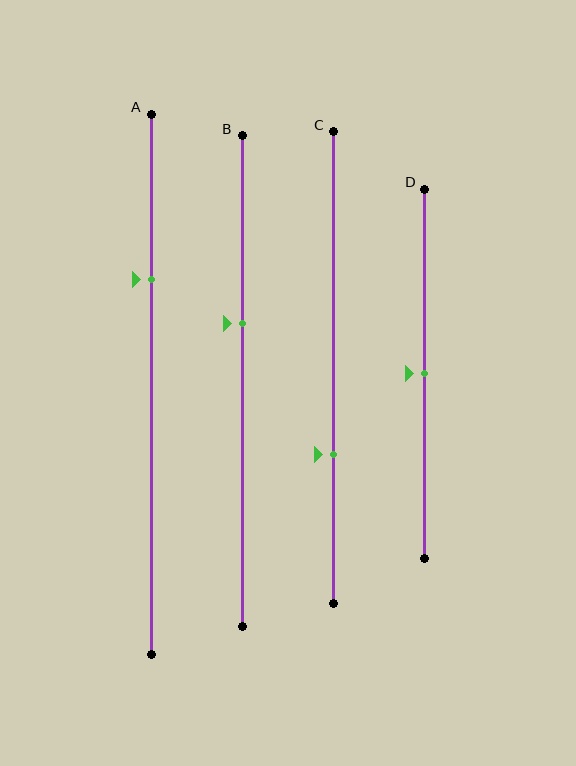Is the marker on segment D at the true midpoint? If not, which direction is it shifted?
Yes, the marker on segment D is at the true midpoint.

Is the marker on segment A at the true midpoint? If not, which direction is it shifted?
No, the marker on segment A is shifted upward by about 19% of the segment length.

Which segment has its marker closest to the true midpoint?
Segment D has its marker closest to the true midpoint.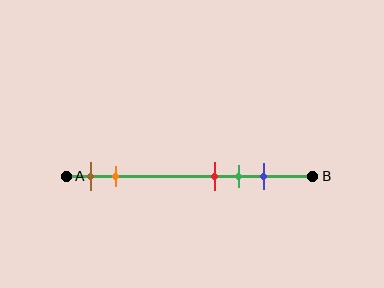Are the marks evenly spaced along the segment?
No, the marks are not evenly spaced.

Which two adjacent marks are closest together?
The red and green marks are the closest adjacent pair.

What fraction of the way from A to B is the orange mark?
The orange mark is approximately 20% (0.2) of the way from A to B.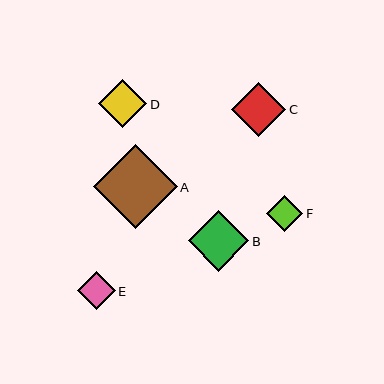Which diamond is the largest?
Diamond A is the largest with a size of approximately 84 pixels.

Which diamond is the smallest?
Diamond F is the smallest with a size of approximately 36 pixels.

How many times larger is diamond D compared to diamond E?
Diamond D is approximately 1.3 times the size of diamond E.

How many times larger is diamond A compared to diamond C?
Diamond A is approximately 1.6 times the size of diamond C.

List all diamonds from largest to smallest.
From largest to smallest: A, B, C, D, E, F.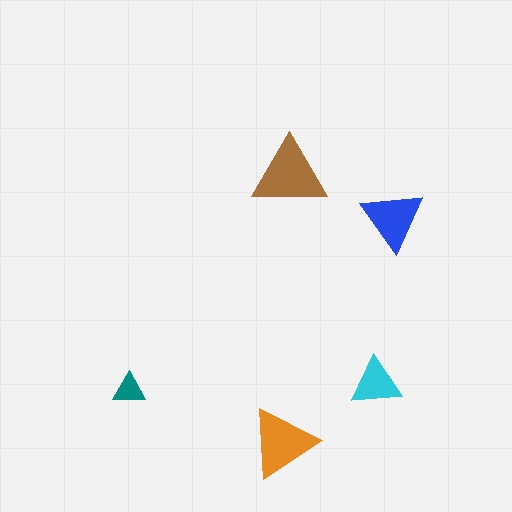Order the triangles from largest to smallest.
the brown one, the orange one, the blue one, the cyan one, the teal one.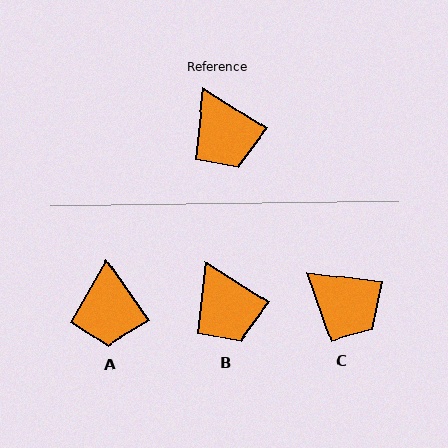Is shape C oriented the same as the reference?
No, it is off by about 24 degrees.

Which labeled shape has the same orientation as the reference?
B.